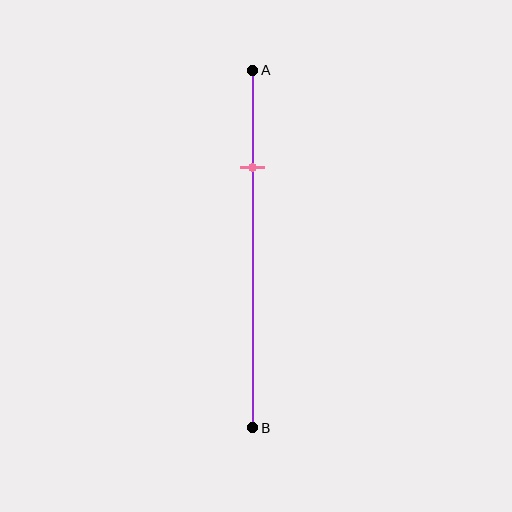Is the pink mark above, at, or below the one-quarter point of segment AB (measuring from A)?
The pink mark is approximately at the one-quarter point of segment AB.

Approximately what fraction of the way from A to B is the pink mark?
The pink mark is approximately 25% of the way from A to B.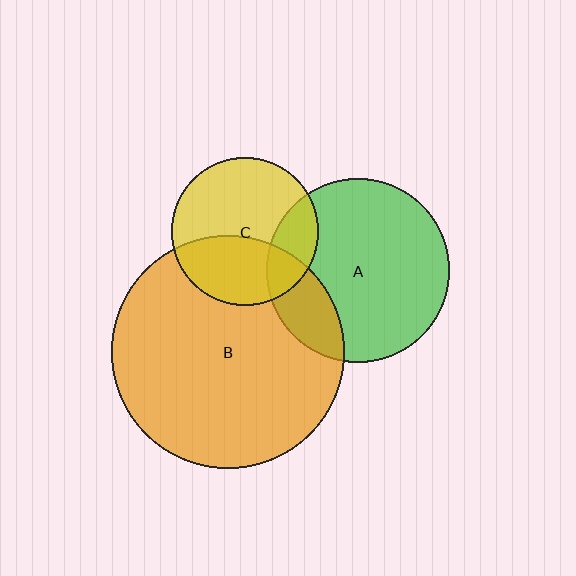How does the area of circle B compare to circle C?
Approximately 2.5 times.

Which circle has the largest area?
Circle B (orange).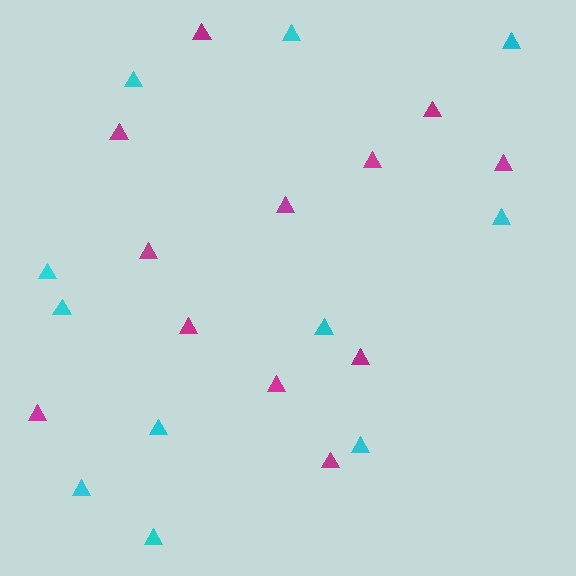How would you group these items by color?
There are 2 groups: one group of magenta triangles (12) and one group of cyan triangles (11).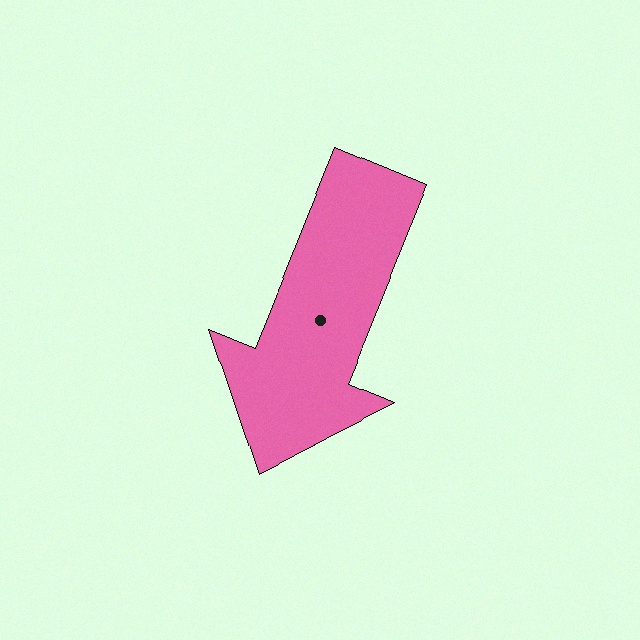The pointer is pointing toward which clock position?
Roughly 7 o'clock.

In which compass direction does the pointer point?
South.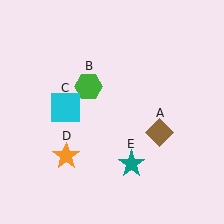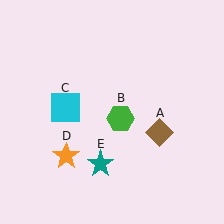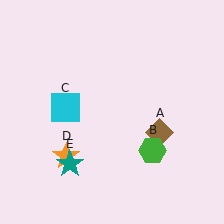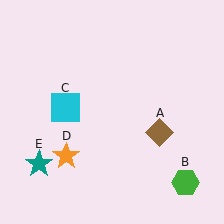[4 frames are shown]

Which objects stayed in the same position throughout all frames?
Brown diamond (object A) and cyan square (object C) and orange star (object D) remained stationary.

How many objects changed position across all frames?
2 objects changed position: green hexagon (object B), teal star (object E).